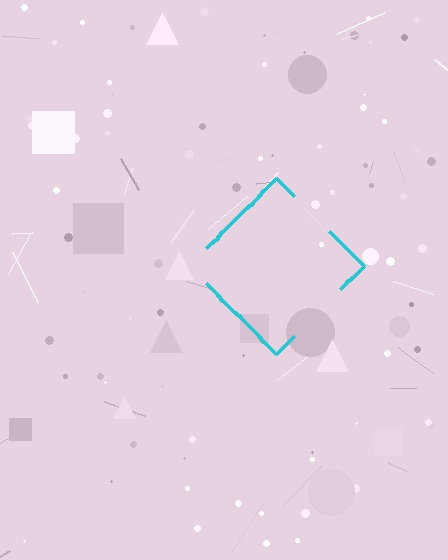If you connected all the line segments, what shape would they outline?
They would outline a diamond.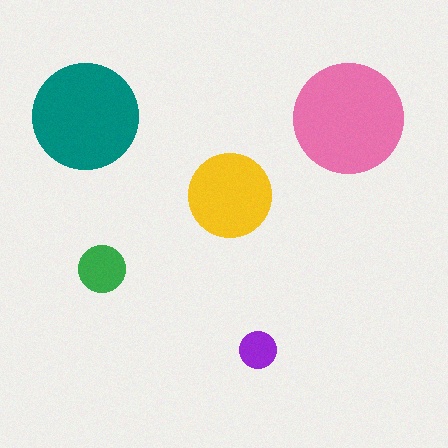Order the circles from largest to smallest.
the pink one, the teal one, the yellow one, the green one, the purple one.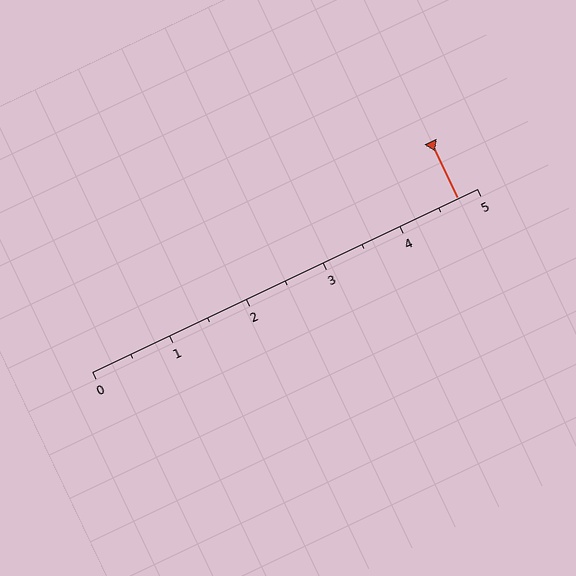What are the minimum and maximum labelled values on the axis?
The axis runs from 0 to 5.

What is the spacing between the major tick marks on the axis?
The major ticks are spaced 1 apart.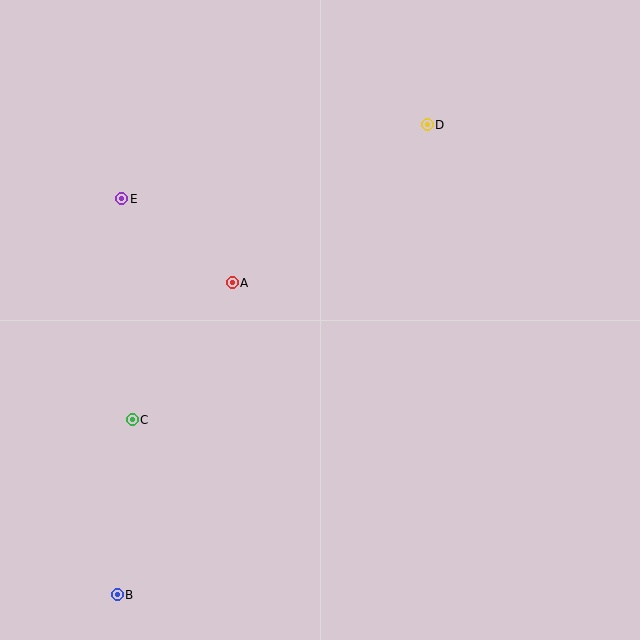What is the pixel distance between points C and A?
The distance between C and A is 169 pixels.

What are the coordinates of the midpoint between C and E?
The midpoint between C and E is at (127, 309).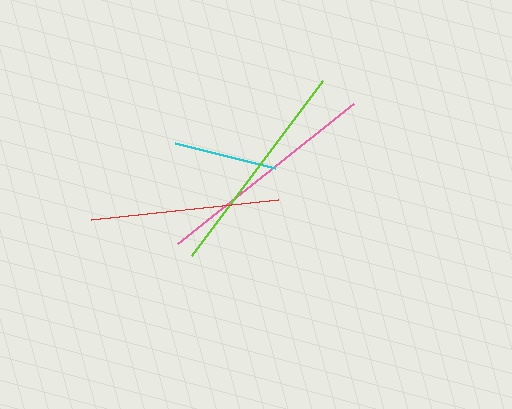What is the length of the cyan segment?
The cyan segment is approximately 103 pixels long.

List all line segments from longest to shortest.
From longest to shortest: pink, lime, red, cyan.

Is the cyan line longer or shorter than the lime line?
The lime line is longer than the cyan line.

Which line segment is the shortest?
The cyan line is the shortest at approximately 103 pixels.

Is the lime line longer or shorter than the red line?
The lime line is longer than the red line.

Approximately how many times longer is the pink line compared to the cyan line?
The pink line is approximately 2.2 times the length of the cyan line.